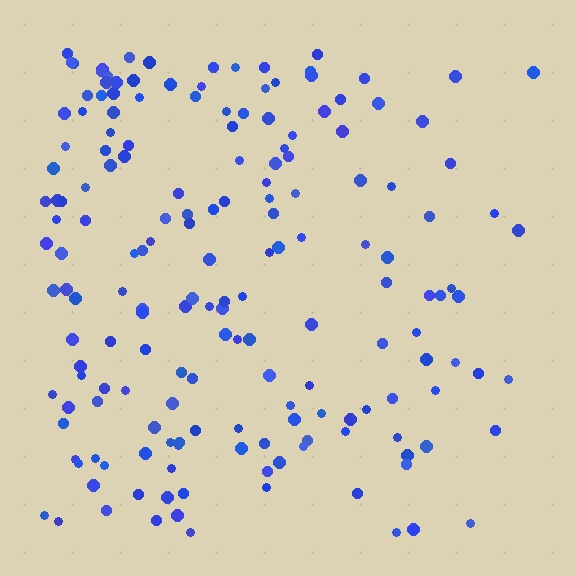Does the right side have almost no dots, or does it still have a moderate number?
Still a moderate number, just noticeably fewer than the left.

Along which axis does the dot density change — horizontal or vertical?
Horizontal.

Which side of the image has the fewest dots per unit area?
The right.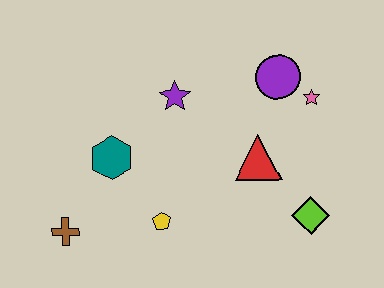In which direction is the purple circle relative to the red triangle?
The purple circle is above the red triangle.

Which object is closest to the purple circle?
The pink star is closest to the purple circle.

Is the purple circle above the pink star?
Yes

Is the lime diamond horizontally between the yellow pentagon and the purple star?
No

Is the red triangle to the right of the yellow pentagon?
Yes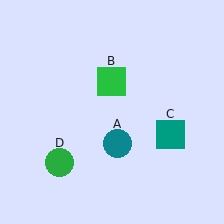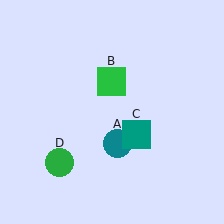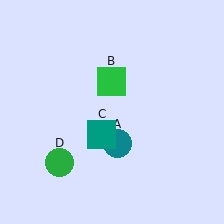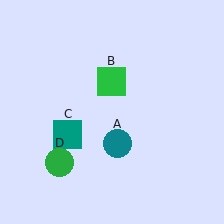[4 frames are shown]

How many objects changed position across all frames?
1 object changed position: teal square (object C).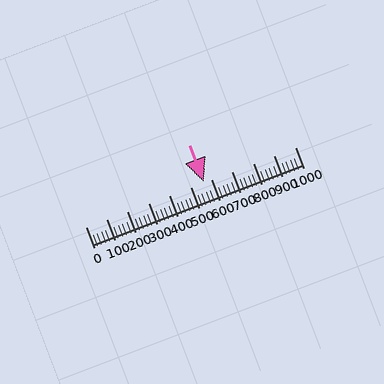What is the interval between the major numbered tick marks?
The major tick marks are spaced 100 units apart.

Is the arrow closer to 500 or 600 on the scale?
The arrow is closer to 600.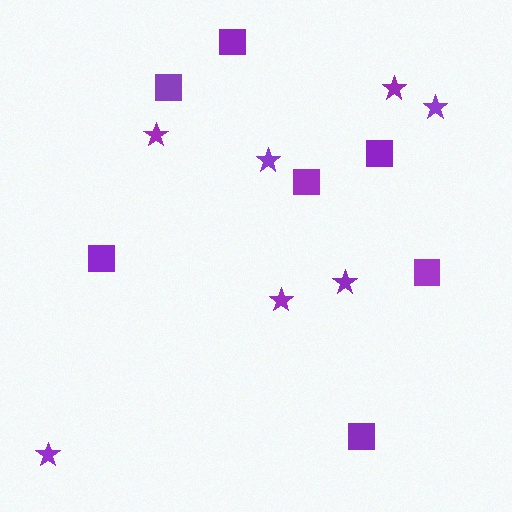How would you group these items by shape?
There are 2 groups: one group of squares (7) and one group of stars (7).